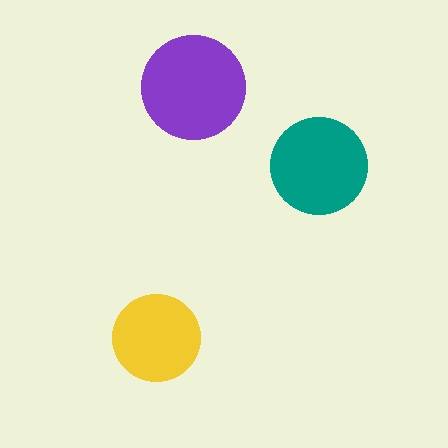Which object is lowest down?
The yellow circle is bottommost.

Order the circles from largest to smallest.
the purple one, the teal one, the yellow one.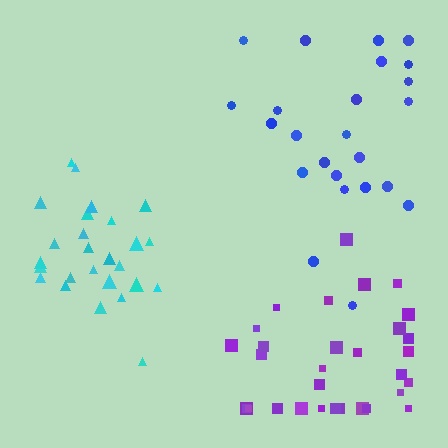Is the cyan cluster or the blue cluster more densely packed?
Cyan.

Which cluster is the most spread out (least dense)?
Blue.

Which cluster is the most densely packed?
Cyan.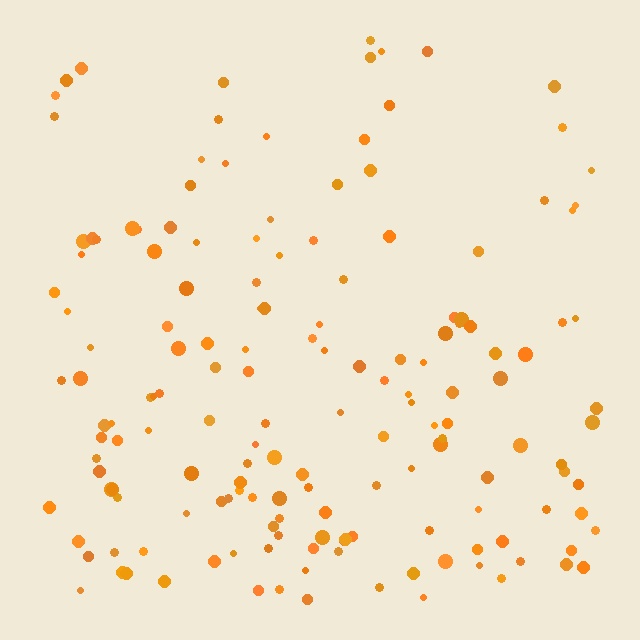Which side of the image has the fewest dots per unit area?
The top.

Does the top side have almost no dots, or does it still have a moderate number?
Still a moderate number, just noticeably fewer than the bottom.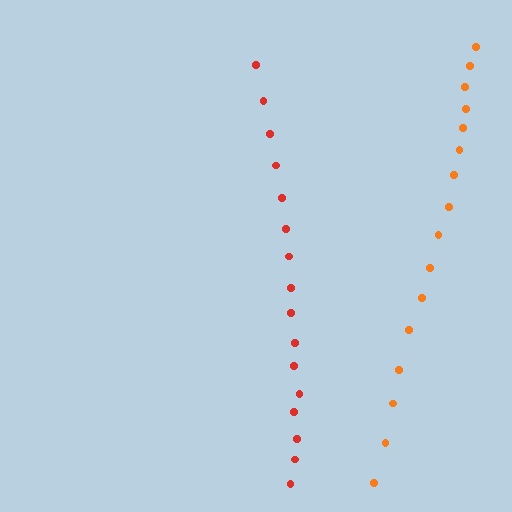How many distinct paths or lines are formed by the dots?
There are 2 distinct paths.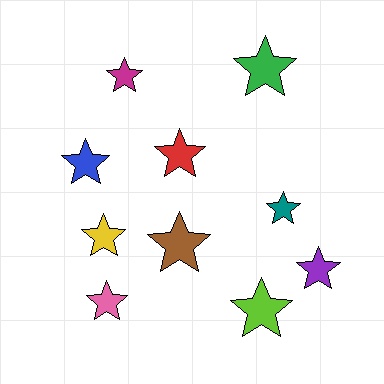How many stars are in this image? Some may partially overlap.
There are 10 stars.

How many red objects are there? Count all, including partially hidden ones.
There is 1 red object.